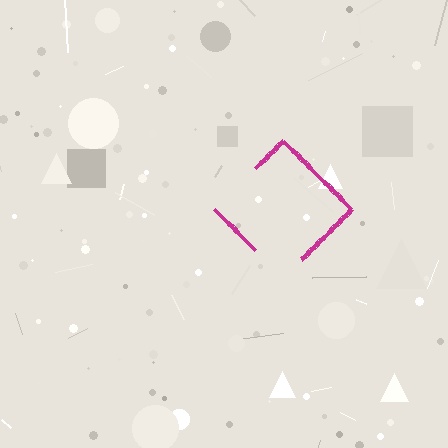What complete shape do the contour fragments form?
The contour fragments form a diamond.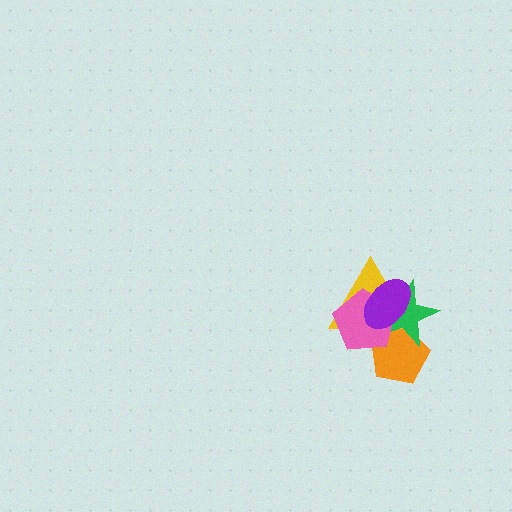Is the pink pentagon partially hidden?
Yes, it is partially covered by another shape.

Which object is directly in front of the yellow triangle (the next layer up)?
The green star is directly in front of the yellow triangle.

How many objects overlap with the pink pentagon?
4 objects overlap with the pink pentagon.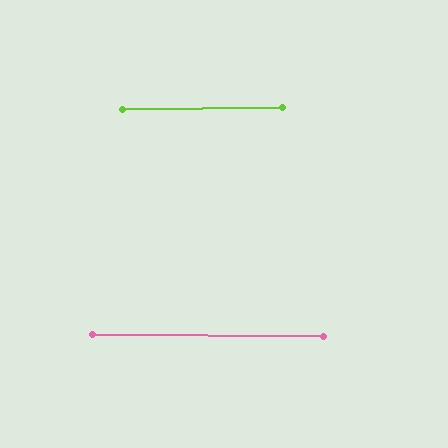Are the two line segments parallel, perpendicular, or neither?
Parallel — their directions differ by only 1.5°.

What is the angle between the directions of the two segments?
Approximately 1 degree.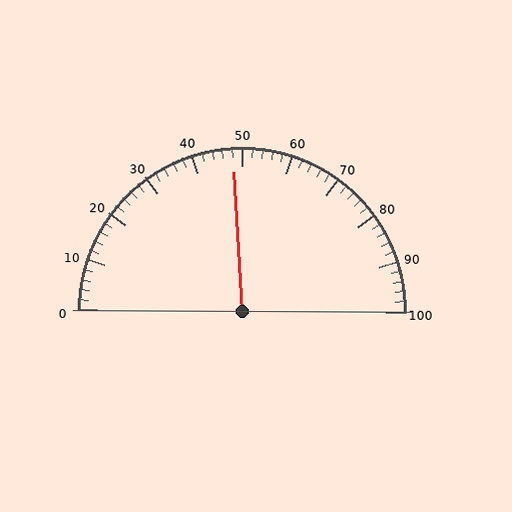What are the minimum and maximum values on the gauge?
The gauge ranges from 0 to 100.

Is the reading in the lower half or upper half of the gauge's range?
The reading is in the lower half of the range (0 to 100).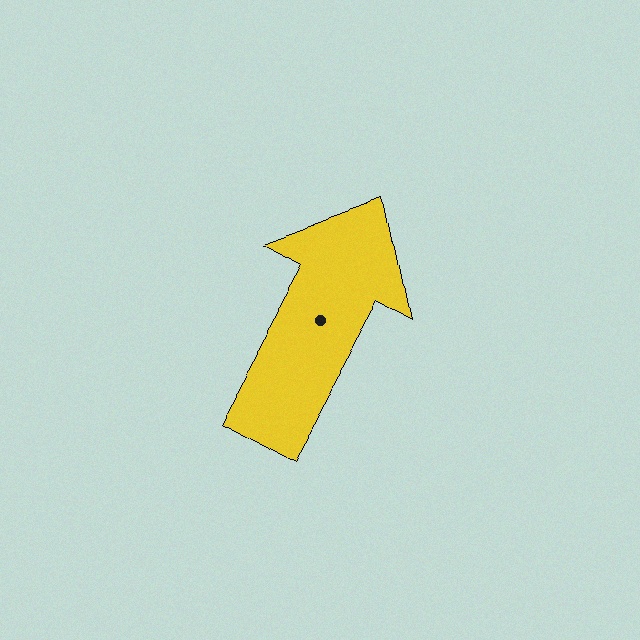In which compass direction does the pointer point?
Northeast.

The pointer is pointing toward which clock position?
Roughly 1 o'clock.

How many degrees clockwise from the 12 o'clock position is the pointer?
Approximately 29 degrees.